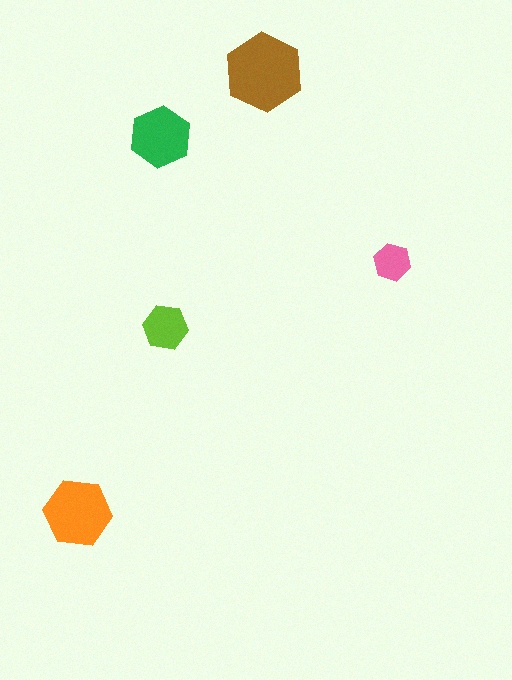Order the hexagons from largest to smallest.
the brown one, the orange one, the green one, the lime one, the pink one.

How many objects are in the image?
There are 5 objects in the image.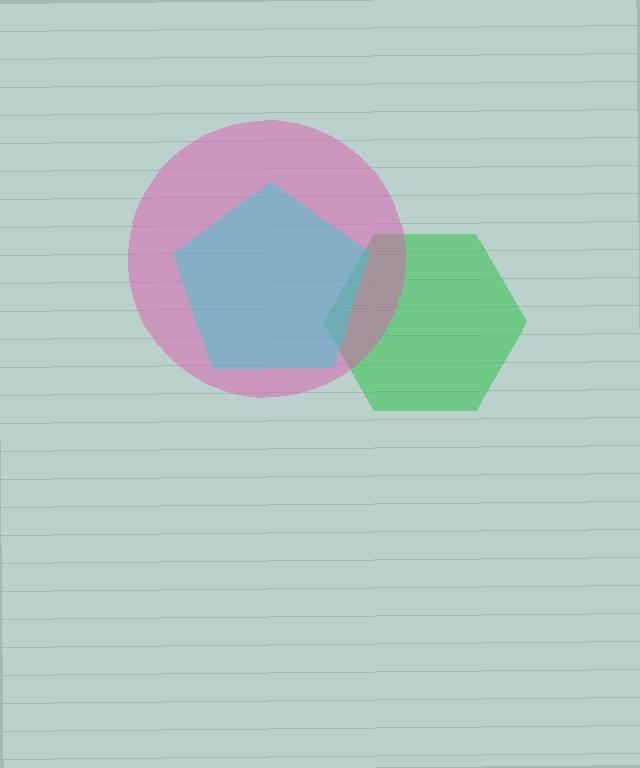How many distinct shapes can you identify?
There are 3 distinct shapes: a green hexagon, a pink circle, a cyan pentagon.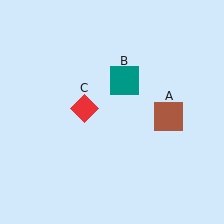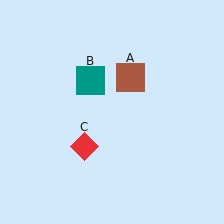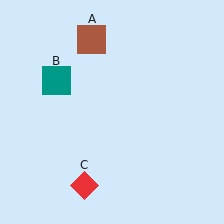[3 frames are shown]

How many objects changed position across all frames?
3 objects changed position: brown square (object A), teal square (object B), red diamond (object C).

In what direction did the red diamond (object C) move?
The red diamond (object C) moved down.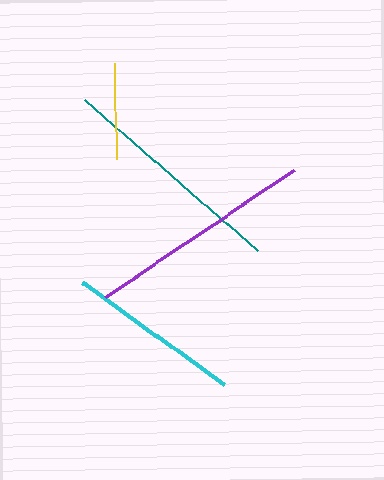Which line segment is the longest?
The teal line is the longest at approximately 230 pixels.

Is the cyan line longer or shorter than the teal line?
The teal line is longer than the cyan line.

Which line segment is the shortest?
The yellow line is the shortest at approximately 97 pixels.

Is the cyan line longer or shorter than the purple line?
The purple line is longer than the cyan line.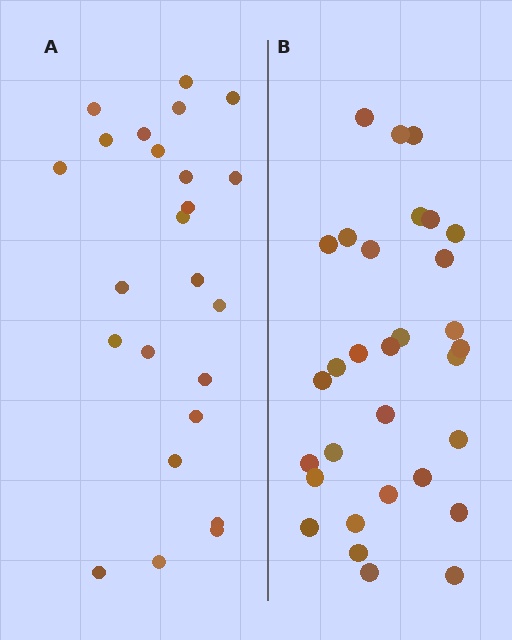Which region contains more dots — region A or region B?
Region B (the right region) has more dots.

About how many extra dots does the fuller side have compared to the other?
Region B has roughly 8 or so more dots than region A.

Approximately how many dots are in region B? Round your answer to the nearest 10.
About 30 dots. (The exact count is 31, which rounds to 30.)